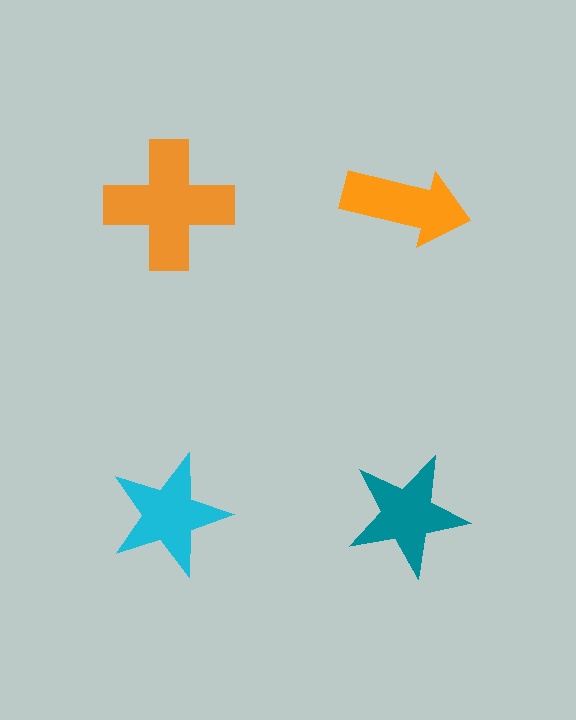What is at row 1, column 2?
An orange arrow.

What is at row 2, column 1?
A cyan star.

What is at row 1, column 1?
An orange cross.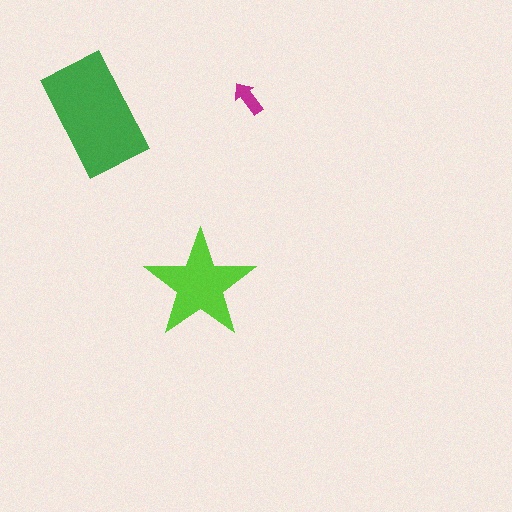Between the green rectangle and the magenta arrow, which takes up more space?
The green rectangle.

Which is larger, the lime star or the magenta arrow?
The lime star.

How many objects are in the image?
There are 3 objects in the image.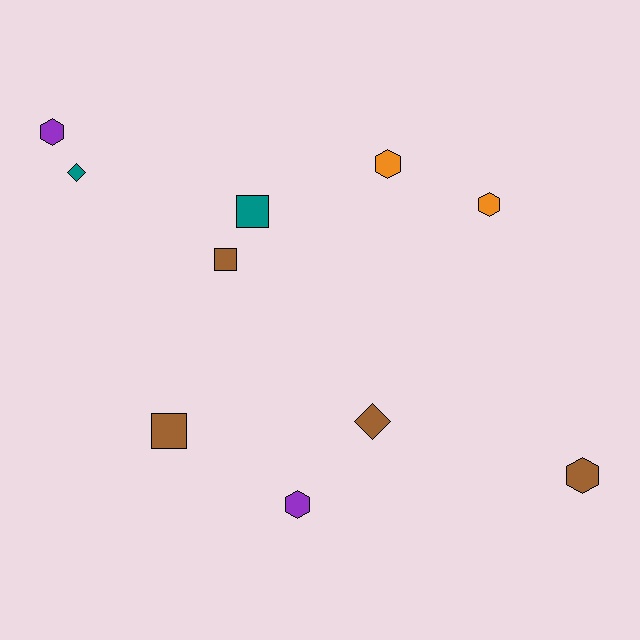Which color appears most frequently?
Brown, with 4 objects.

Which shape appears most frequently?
Hexagon, with 5 objects.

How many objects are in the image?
There are 10 objects.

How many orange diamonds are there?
There are no orange diamonds.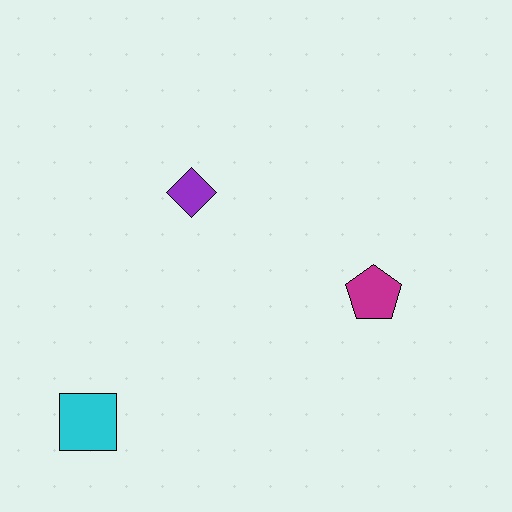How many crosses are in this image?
There are no crosses.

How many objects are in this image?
There are 3 objects.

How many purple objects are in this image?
There is 1 purple object.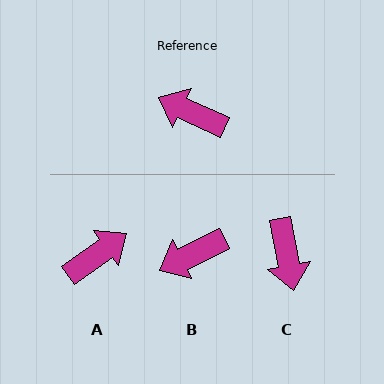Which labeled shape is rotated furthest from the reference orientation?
C, about 126 degrees away.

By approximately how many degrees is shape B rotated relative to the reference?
Approximately 51 degrees counter-clockwise.